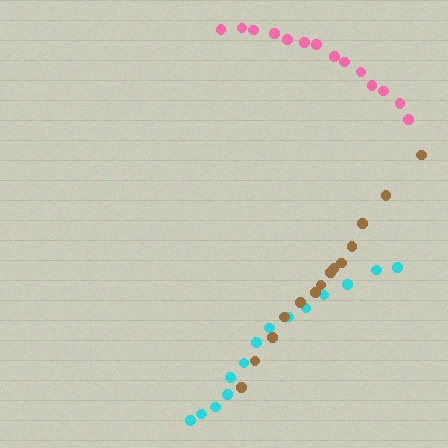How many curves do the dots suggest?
There are 3 distinct paths.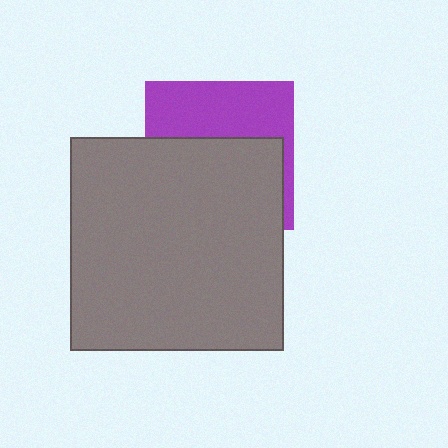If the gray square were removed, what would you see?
You would see the complete purple square.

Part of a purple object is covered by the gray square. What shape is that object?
It is a square.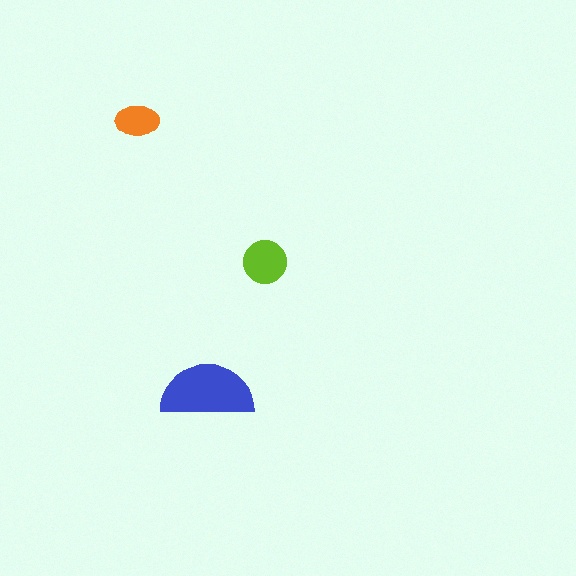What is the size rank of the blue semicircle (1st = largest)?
1st.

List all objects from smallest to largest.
The orange ellipse, the lime circle, the blue semicircle.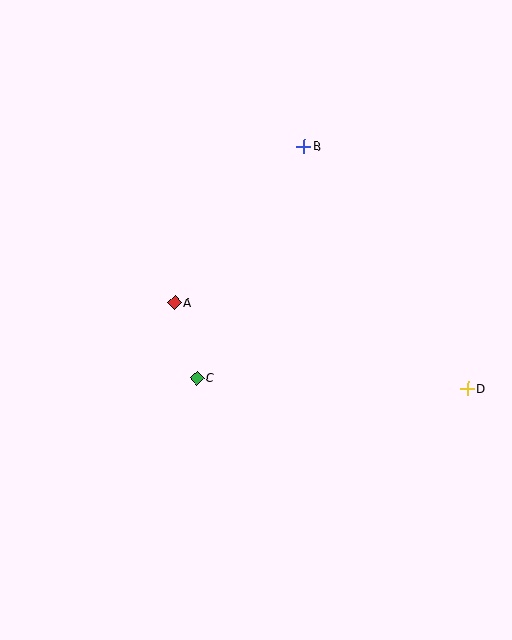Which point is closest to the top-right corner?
Point B is closest to the top-right corner.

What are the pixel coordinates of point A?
Point A is at (175, 303).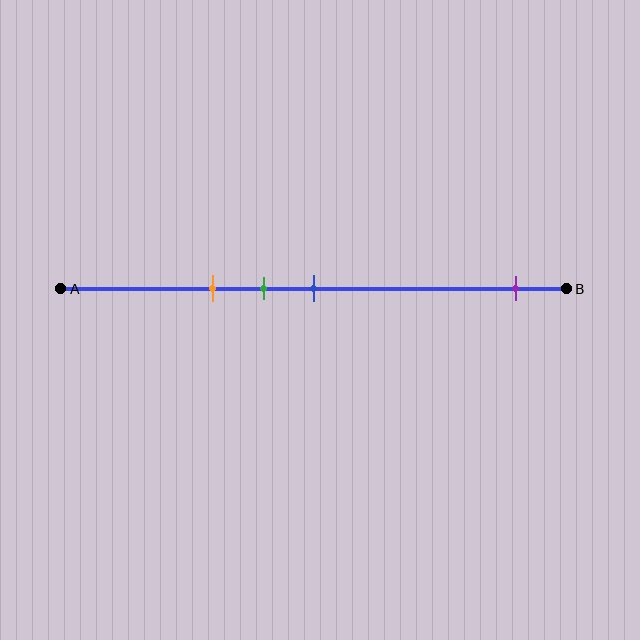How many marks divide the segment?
There are 4 marks dividing the segment.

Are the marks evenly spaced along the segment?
No, the marks are not evenly spaced.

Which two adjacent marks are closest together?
The green and blue marks are the closest adjacent pair.